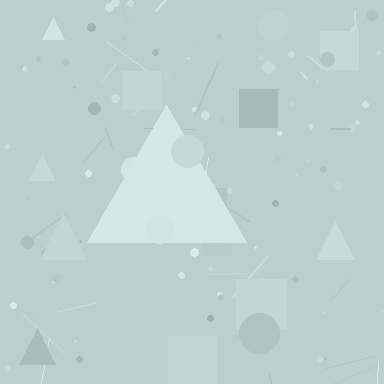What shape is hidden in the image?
A triangle is hidden in the image.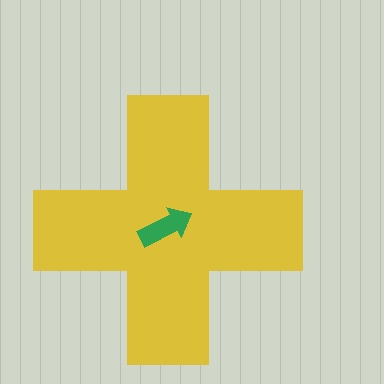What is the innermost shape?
The green arrow.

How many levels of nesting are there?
2.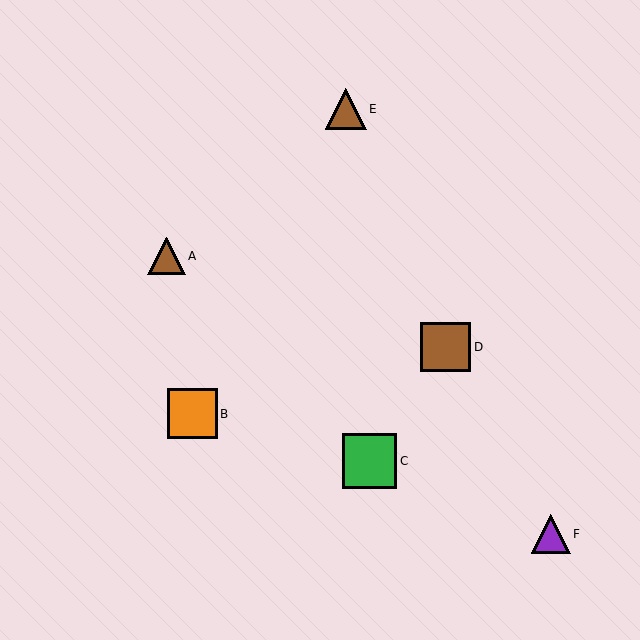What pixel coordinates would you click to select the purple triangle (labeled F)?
Click at (551, 534) to select the purple triangle F.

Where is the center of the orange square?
The center of the orange square is at (193, 414).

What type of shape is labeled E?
Shape E is a brown triangle.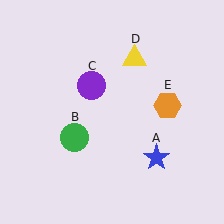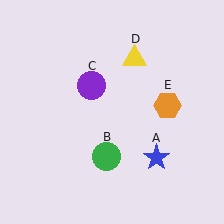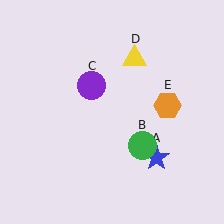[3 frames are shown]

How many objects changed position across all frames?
1 object changed position: green circle (object B).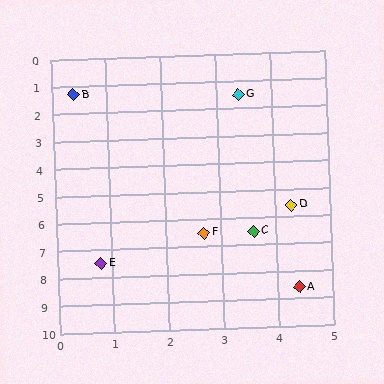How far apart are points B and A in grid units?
Points B and A are about 8.3 grid units apart.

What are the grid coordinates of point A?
Point A is at approximately (4.4, 8.6).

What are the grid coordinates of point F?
Point F is at approximately (2.7, 6.5).